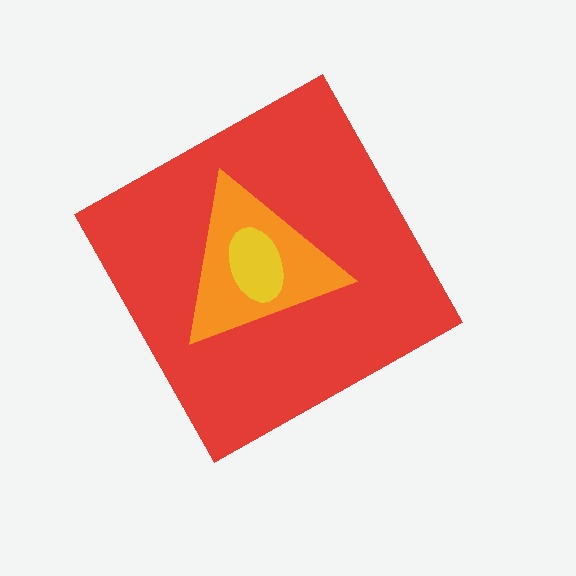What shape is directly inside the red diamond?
The orange triangle.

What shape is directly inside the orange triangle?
The yellow ellipse.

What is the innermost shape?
The yellow ellipse.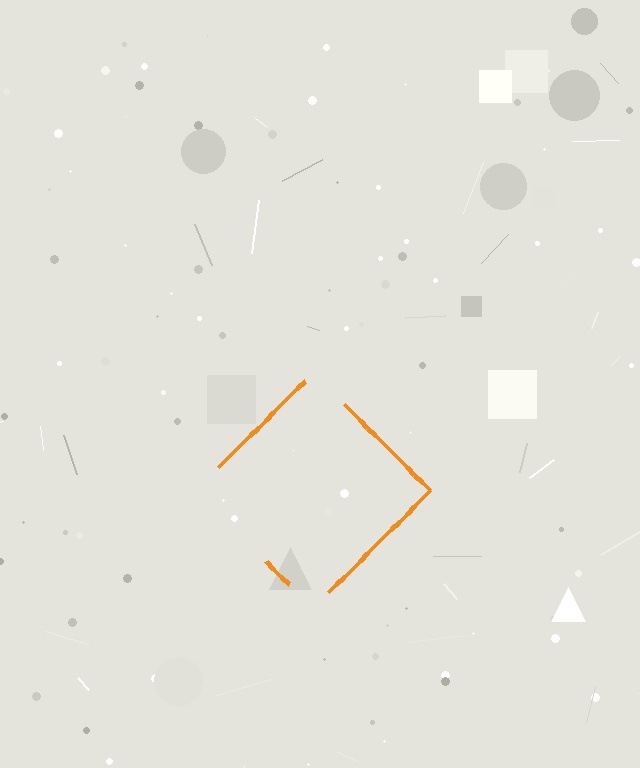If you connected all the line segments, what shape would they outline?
They would outline a diamond.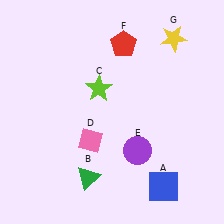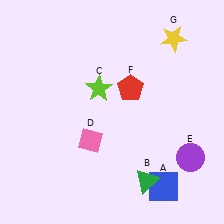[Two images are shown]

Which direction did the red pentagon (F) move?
The red pentagon (F) moved down.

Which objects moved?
The objects that moved are: the green triangle (B), the purple circle (E), the red pentagon (F).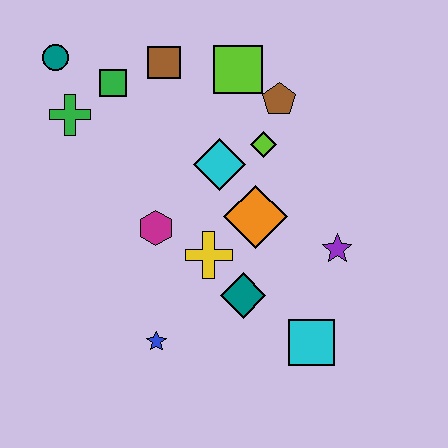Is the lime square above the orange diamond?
Yes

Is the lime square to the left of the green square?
No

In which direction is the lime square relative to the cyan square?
The lime square is above the cyan square.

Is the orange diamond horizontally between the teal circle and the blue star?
No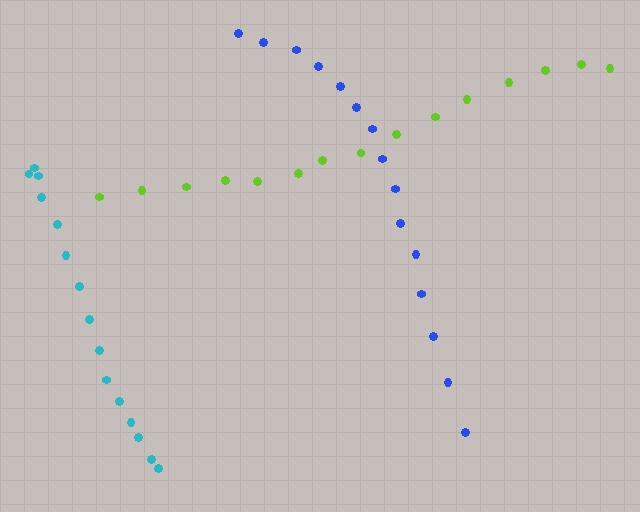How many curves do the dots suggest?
There are 3 distinct paths.